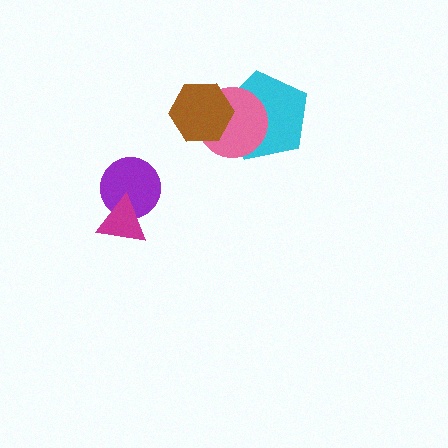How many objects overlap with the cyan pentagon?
2 objects overlap with the cyan pentagon.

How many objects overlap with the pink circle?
2 objects overlap with the pink circle.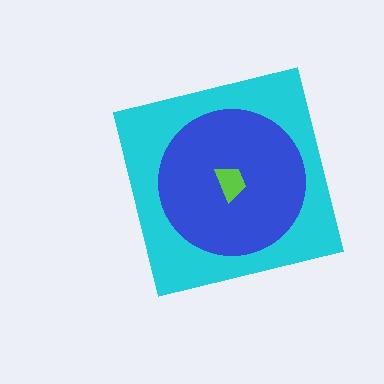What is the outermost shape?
The cyan square.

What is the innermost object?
The lime trapezoid.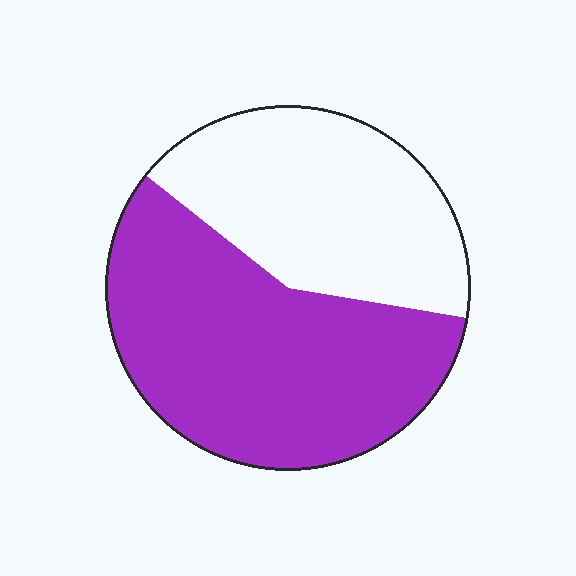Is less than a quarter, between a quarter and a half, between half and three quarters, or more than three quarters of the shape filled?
Between half and three quarters.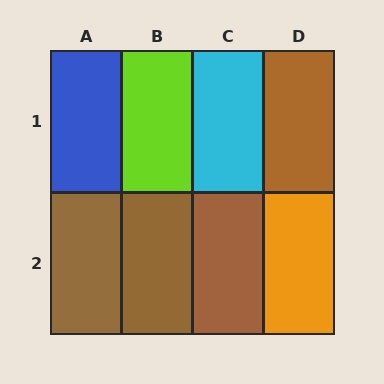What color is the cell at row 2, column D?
Orange.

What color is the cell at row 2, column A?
Brown.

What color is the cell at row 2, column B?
Brown.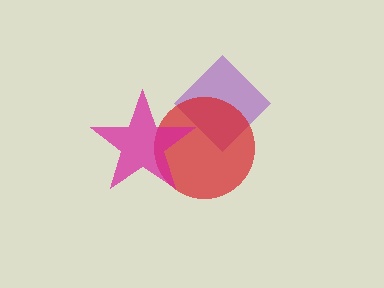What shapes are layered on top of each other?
The layered shapes are: a purple diamond, a red circle, a magenta star.